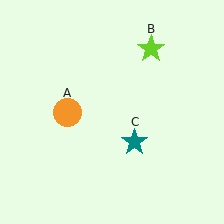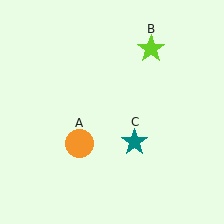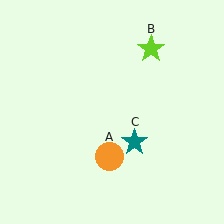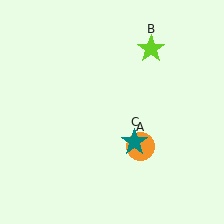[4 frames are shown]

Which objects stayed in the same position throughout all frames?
Lime star (object B) and teal star (object C) remained stationary.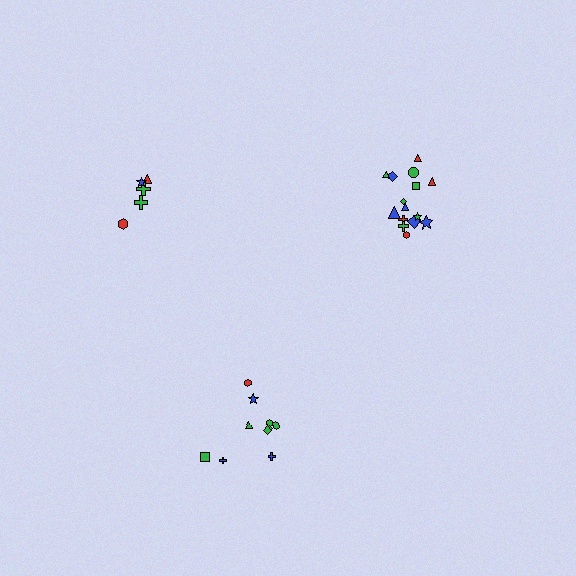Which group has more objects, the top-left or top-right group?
The top-right group.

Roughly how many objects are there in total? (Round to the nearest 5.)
Roughly 30 objects in total.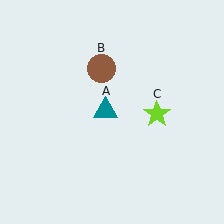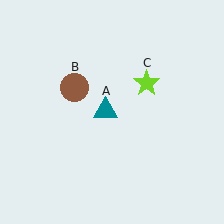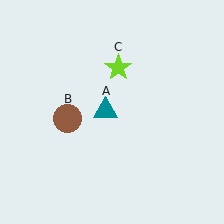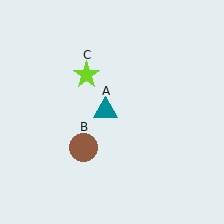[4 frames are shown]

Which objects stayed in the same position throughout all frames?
Teal triangle (object A) remained stationary.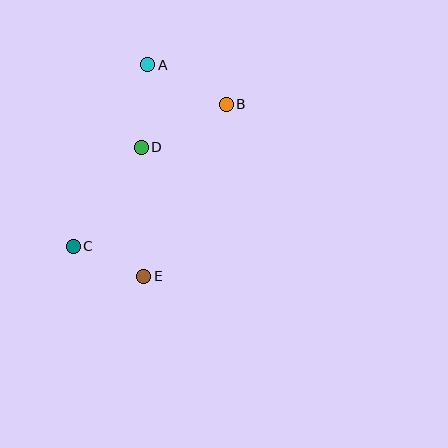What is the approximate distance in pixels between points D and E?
The distance between D and E is approximately 129 pixels.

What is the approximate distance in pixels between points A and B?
The distance between A and B is approximately 88 pixels.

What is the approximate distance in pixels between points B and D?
The distance between B and D is approximately 95 pixels.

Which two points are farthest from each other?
Points A and E are farthest from each other.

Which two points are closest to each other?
Points C and E are closest to each other.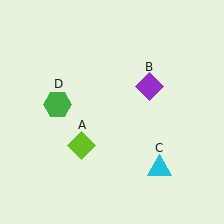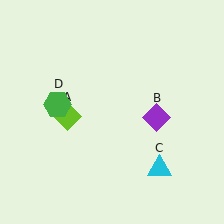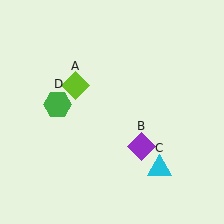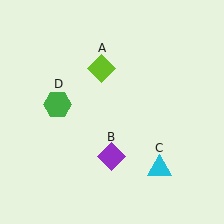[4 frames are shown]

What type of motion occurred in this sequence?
The lime diamond (object A), purple diamond (object B) rotated clockwise around the center of the scene.